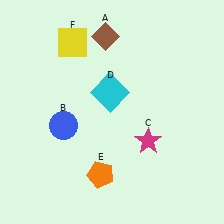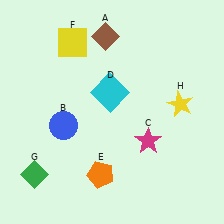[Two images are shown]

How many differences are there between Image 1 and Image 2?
There are 2 differences between the two images.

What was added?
A green diamond (G), a yellow star (H) were added in Image 2.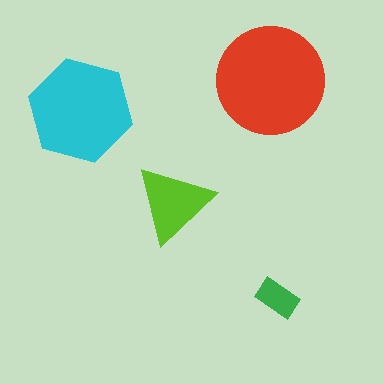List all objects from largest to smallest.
The red circle, the cyan hexagon, the lime triangle, the green rectangle.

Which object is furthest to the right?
The green rectangle is rightmost.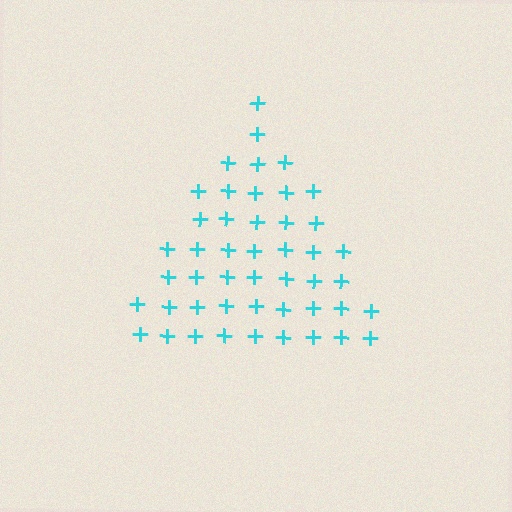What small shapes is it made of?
It is made of small plus signs.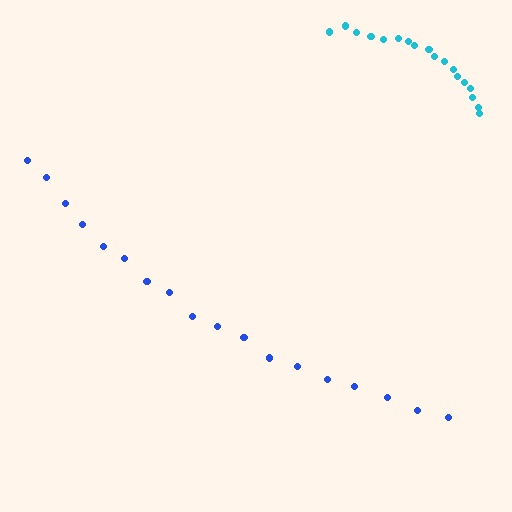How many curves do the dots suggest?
There are 2 distinct paths.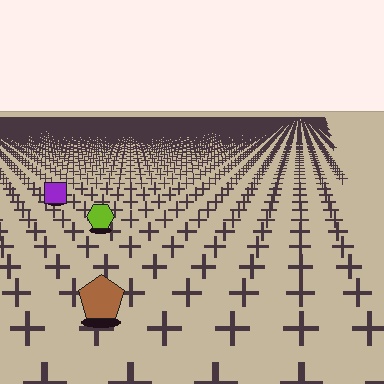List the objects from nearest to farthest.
From nearest to farthest: the brown pentagon, the lime hexagon, the purple square.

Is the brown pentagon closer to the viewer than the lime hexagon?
Yes. The brown pentagon is closer — you can tell from the texture gradient: the ground texture is coarser near it.